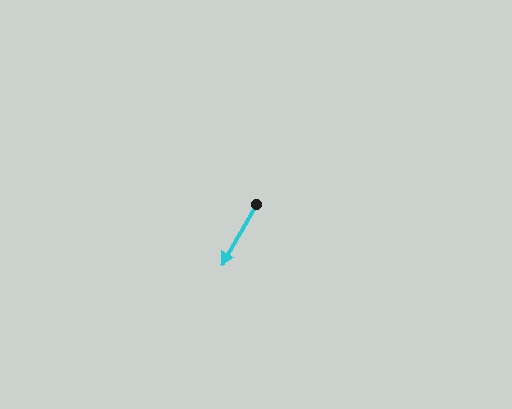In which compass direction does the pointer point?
Southwest.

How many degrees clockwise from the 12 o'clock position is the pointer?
Approximately 209 degrees.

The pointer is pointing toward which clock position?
Roughly 7 o'clock.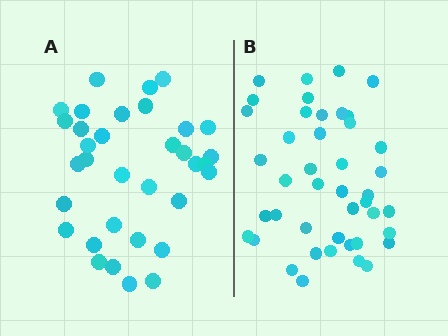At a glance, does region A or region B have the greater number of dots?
Region B (the right region) has more dots.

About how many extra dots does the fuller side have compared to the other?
Region B has roughly 8 or so more dots than region A.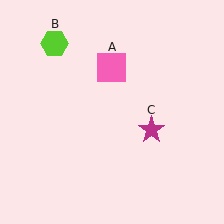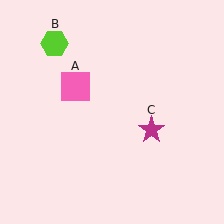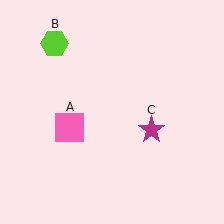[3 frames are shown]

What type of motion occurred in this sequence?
The pink square (object A) rotated counterclockwise around the center of the scene.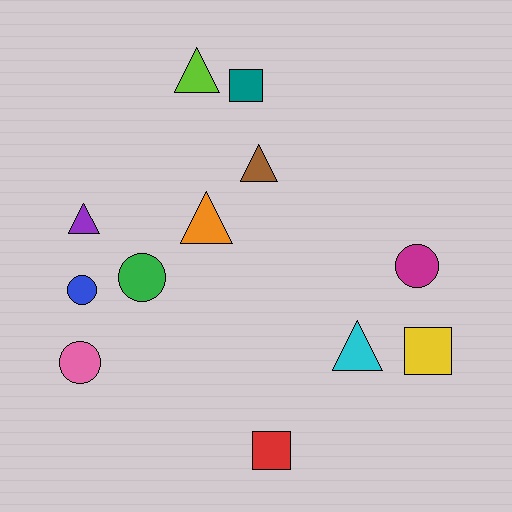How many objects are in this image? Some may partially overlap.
There are 12 objects.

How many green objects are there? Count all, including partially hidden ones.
There is 1 green object.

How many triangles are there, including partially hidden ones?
There are 5 triangles.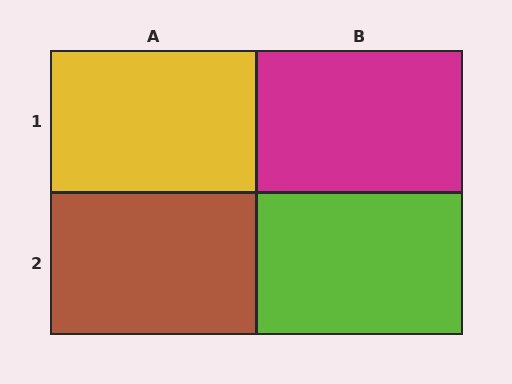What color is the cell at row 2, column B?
Lime.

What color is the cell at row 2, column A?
Brown.